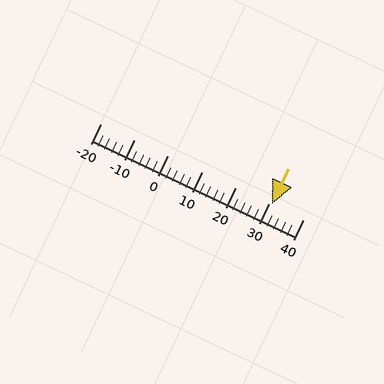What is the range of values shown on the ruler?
The ruler shows values from -20 to 40.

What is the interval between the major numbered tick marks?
The major tick marks are spaced 10 units apart.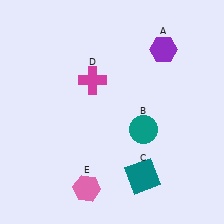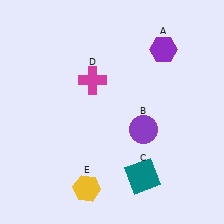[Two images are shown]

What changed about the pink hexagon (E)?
In Image 1, E is pink. In Image 2, it changed to yellow.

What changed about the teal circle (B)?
In Image 1, B is teal. In Image 2, it changed to purple.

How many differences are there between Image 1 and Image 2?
There are 2 differences between the two images.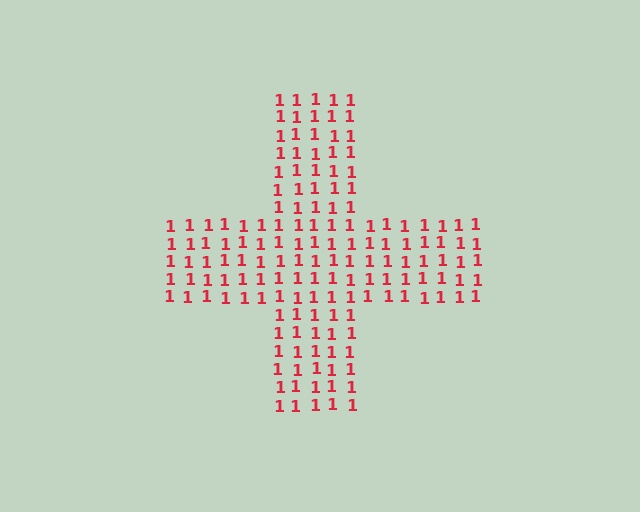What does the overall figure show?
The overall figure shows a cross.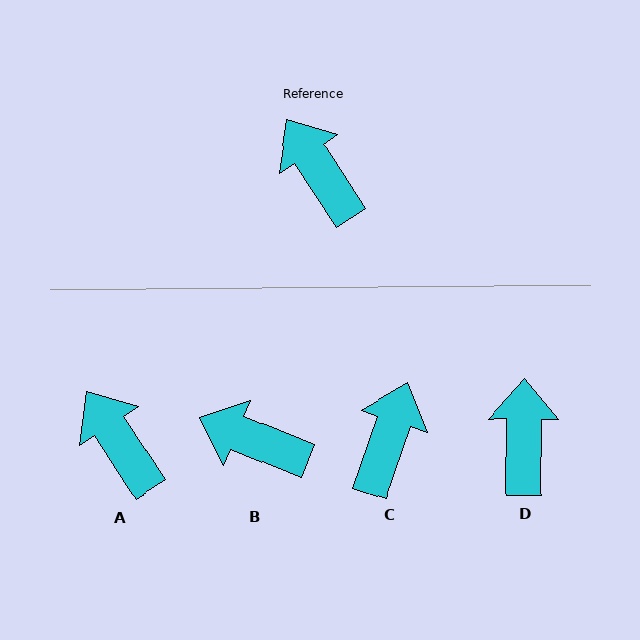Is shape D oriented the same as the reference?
No, it is off by about 34 degrees.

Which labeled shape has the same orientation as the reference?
A.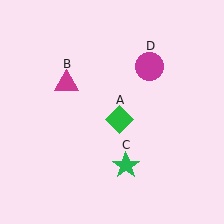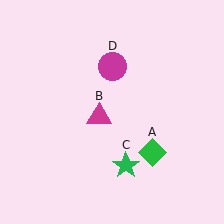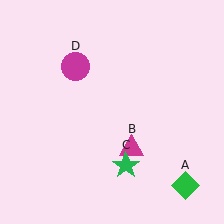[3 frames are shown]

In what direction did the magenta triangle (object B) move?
The magenta triangle (object B) moved down and to the right.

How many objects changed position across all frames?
3 objects changed position: green diamond (object A), magenta triangle (object B), magenta circle (object D).